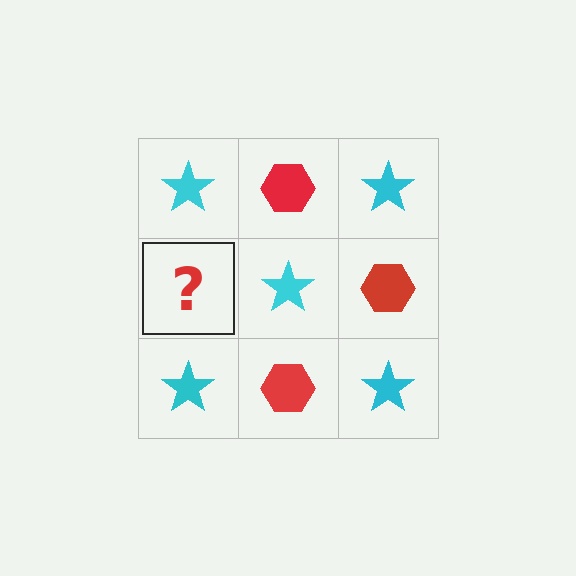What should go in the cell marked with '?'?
The missing cell should contain a red hexagon.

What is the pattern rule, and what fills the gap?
The rule is that it alternates cyan star and red hexagon in a checkerboard pattern. The gap should be filled with a red hexagon.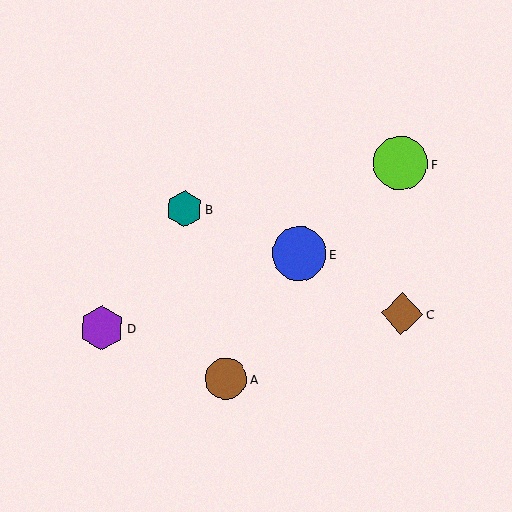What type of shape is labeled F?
Shape F is a lime circle.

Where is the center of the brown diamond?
The center of the brown diamond is at (402, 314).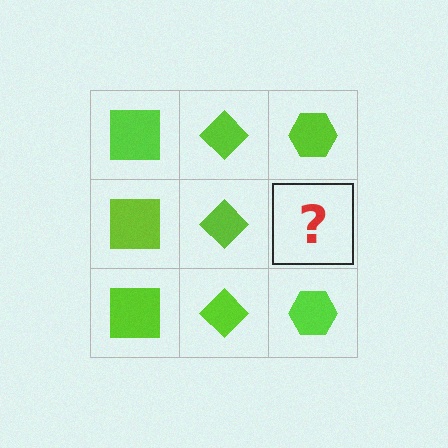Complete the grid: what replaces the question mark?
The question mark should be replaced with a lime hexagon.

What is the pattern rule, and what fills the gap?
The rule is that each column has a consistent shape. The gap should be filled with a lime hexagon.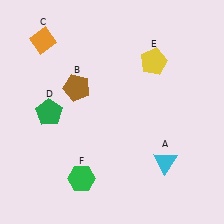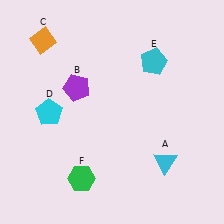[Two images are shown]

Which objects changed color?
B changed from brown to purple. D changed from green to cyan. E changed from yellow to cyan.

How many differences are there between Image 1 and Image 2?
There are 3 differences between the two images.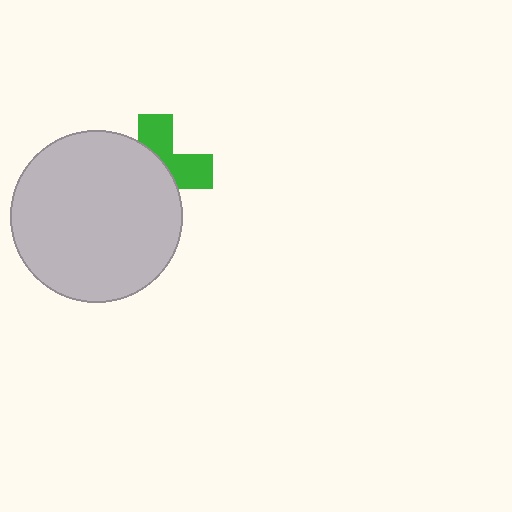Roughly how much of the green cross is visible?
A small part of it is visible (roughly 42%).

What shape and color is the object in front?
The object in front is a light gray circle.